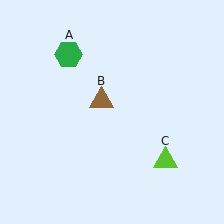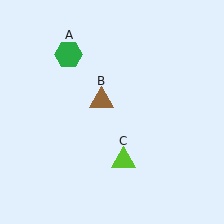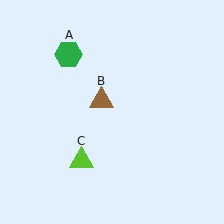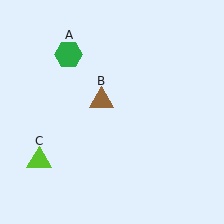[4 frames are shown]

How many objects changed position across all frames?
1 object changed position: lime triangle (object C).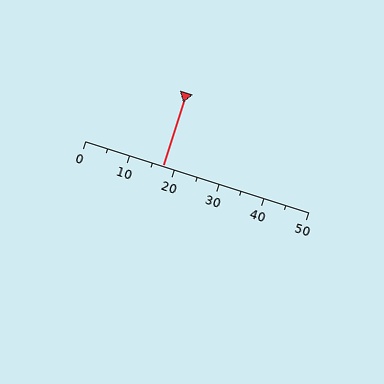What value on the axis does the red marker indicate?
The marker indicates approximately 17.5.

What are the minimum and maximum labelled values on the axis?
The axis runs from 0 to 50.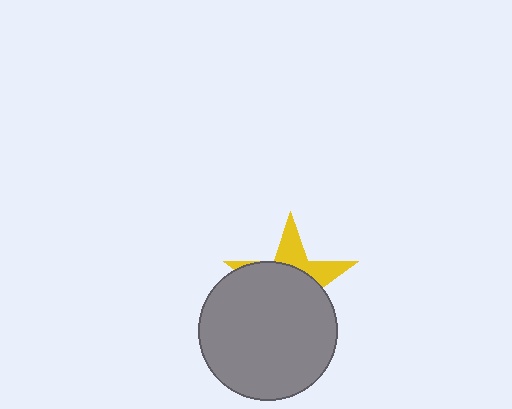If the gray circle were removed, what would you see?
You would see the complete yellow star.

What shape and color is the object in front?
The object in front is a gray circle.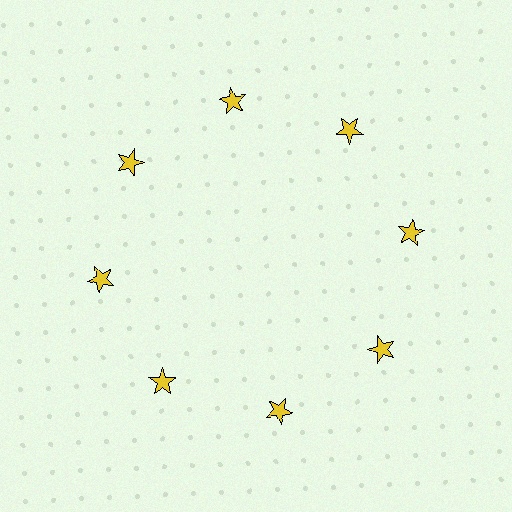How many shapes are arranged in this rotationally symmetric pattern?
There are 8 shapes, arranged in 8 groups of 1.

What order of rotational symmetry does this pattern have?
This pattern has 8-fold rotational symmetry.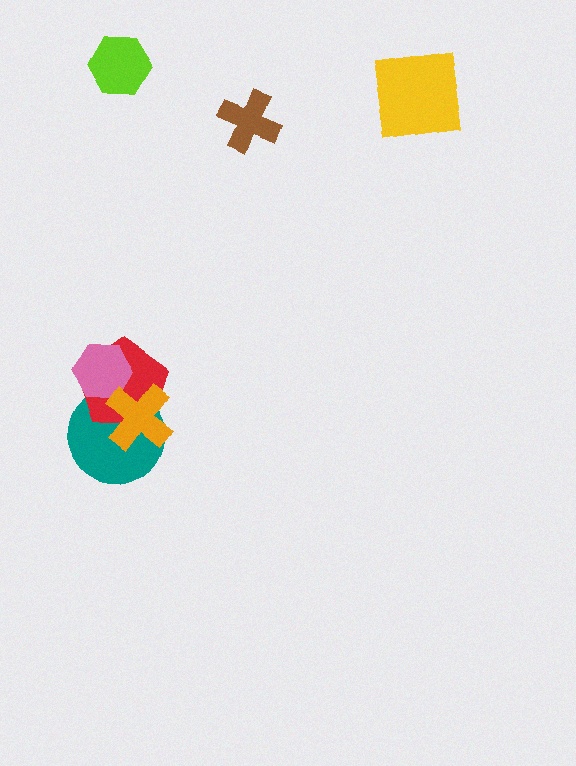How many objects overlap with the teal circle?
3 objects overlap with the teal circle.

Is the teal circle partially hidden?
Yes, it is partially covered by another shape.